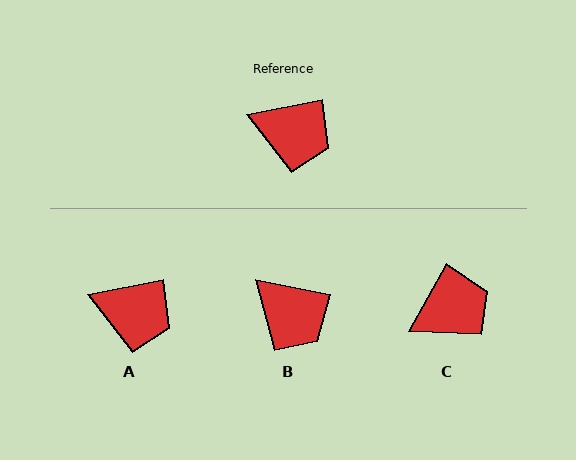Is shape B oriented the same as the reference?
No, it is off by about 22 degrees.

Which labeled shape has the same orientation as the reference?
A.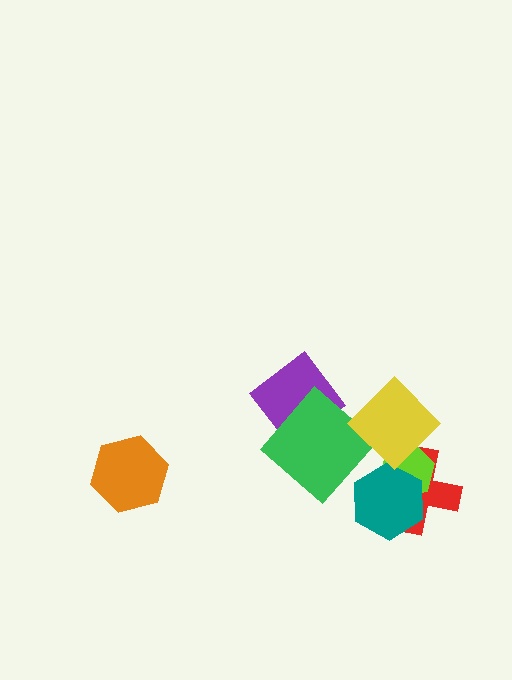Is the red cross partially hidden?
Yes, it is partially covered by another shape.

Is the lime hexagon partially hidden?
Yes, it is partially covered by another shape.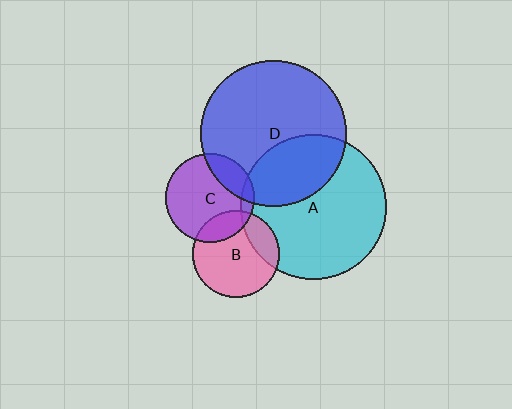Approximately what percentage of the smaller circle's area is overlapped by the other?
Approximately 20%.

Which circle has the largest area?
Circle D (blue).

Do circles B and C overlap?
Yes.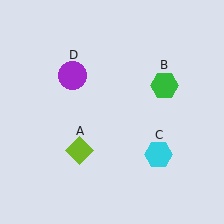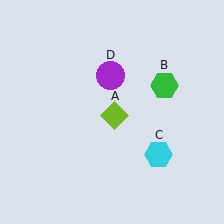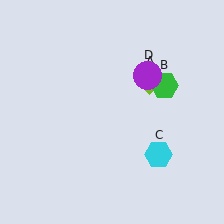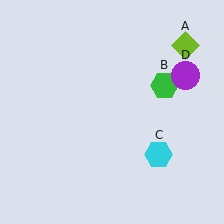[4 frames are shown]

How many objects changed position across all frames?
2 objects changed position: lime diamond (object A), purple circle (object D).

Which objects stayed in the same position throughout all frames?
Green hexagon (object B) and cyan hexagon (object C) remained stationary.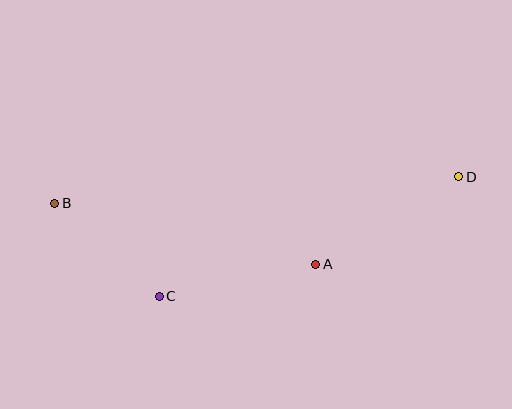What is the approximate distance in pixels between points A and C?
The distance between A and C is approximately 160 pixels.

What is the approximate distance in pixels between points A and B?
The distance between A and B is approximately 268 pixels.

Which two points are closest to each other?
Points B and C are closest to each other.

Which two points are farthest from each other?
Points B and D are farthest from each other.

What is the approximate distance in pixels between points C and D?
The distance between C and D is approximately 323 pixels.